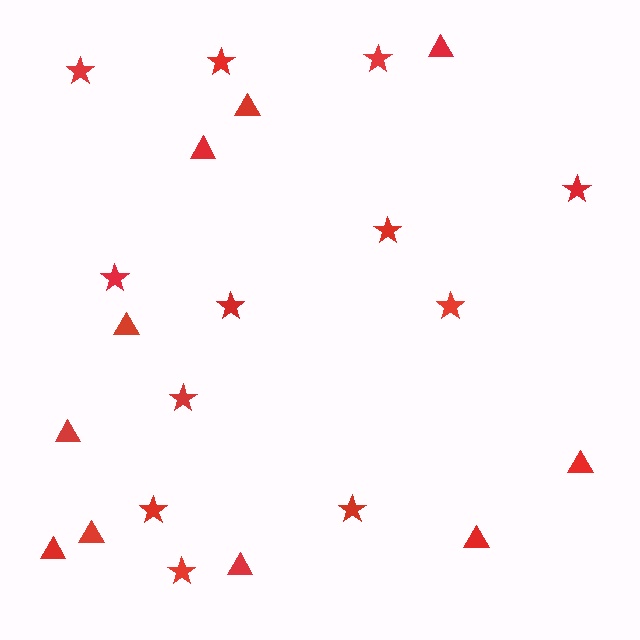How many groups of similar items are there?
There are 2 groups: one group of stars (12) and one group of triangles (10).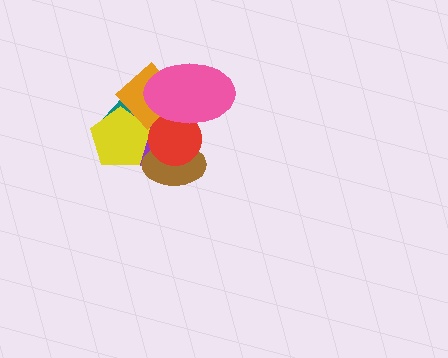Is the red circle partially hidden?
Yes, it is partially covered by another shape.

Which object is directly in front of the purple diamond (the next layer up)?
The yellow pentagon is directly in front of the purple diamond.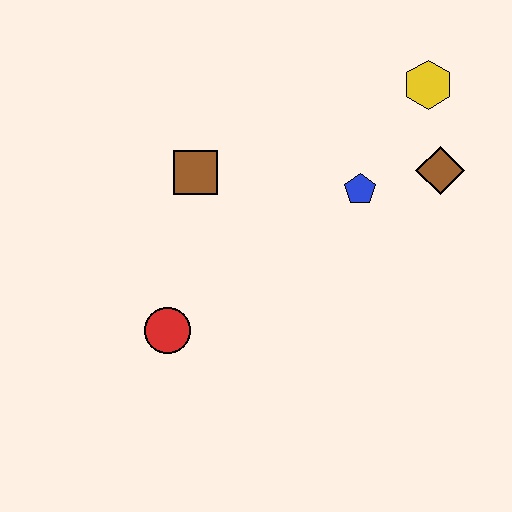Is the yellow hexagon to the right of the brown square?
Yes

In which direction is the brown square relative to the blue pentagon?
The brown square is to the left of the blue pentagon.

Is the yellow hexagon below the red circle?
No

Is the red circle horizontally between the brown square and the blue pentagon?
No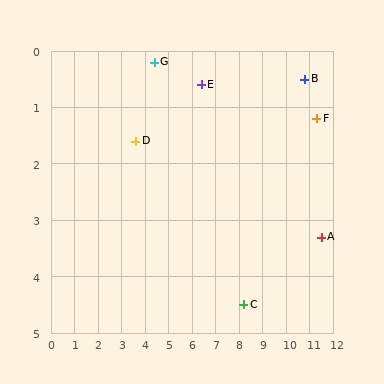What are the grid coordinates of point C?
Point C is at approximately (8.2, 4.5).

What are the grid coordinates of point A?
Point A is at approximately (11.5, 3.3).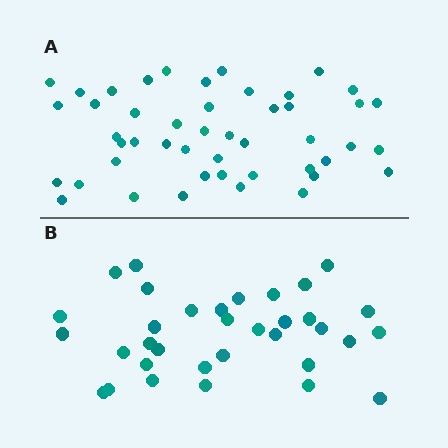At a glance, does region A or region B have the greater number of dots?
Region A (the top region) has more dots.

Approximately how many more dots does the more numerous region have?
Region A has approximately 15 more dots than region B.